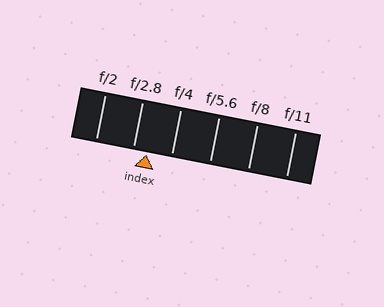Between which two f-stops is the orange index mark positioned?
The index mark is between f/2.8 and f/4.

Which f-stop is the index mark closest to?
The index mark is closest to f/2.8.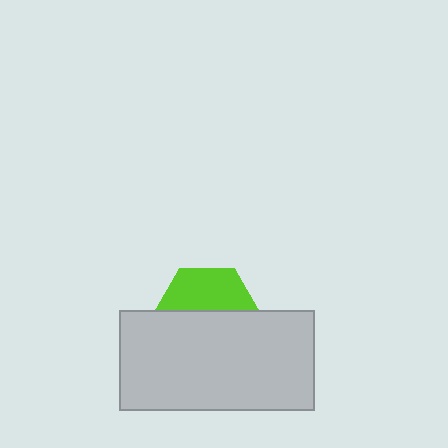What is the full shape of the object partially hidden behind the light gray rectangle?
The partially hidden object is a lime hexagon.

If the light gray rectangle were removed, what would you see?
You would see the complete lime hexagon.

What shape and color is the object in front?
The object in front is a light gray rectangle.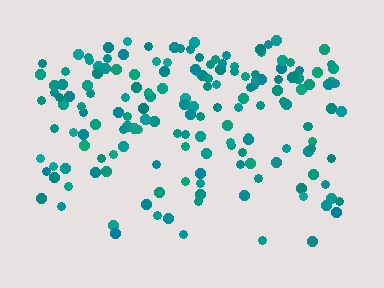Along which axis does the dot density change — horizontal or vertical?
Vertical.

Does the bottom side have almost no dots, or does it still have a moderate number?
Still a moderate number, just noticeably fewer than the top.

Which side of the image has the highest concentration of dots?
The top.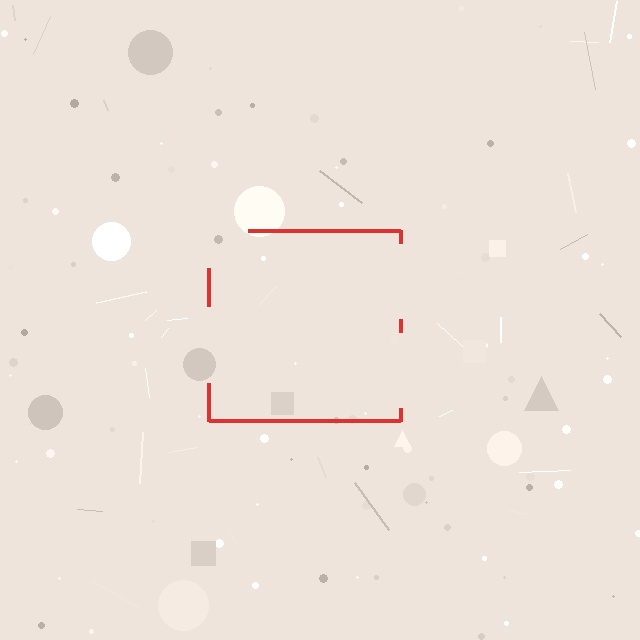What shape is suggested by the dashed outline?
The dashed outline suggests a square.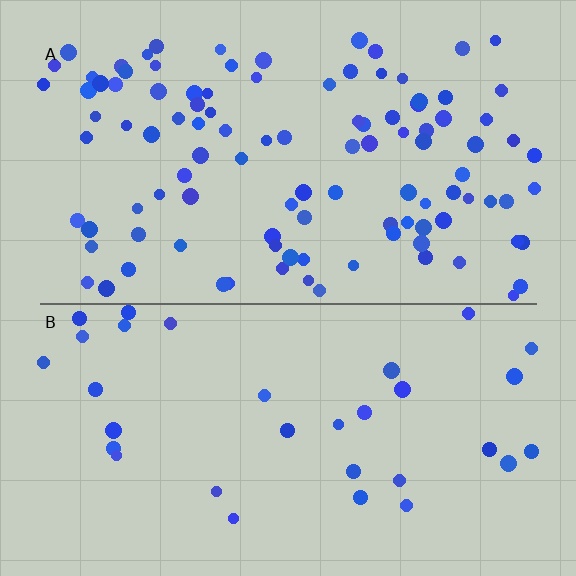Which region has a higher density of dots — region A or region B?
A (the top).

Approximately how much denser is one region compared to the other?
Approximately 3.2× — region A over region B.